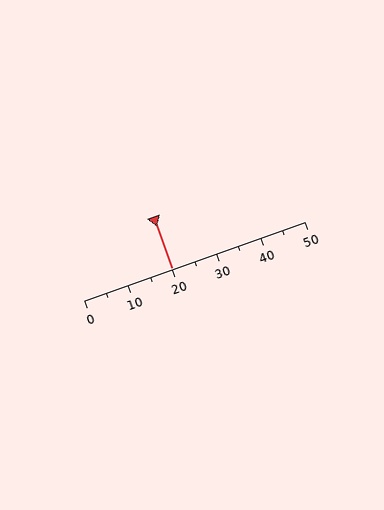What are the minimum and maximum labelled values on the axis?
The axis runs from 0 to 50.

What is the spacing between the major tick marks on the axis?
The major ticks are spaced 10 apart.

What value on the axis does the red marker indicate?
The marker indicates approximately 20.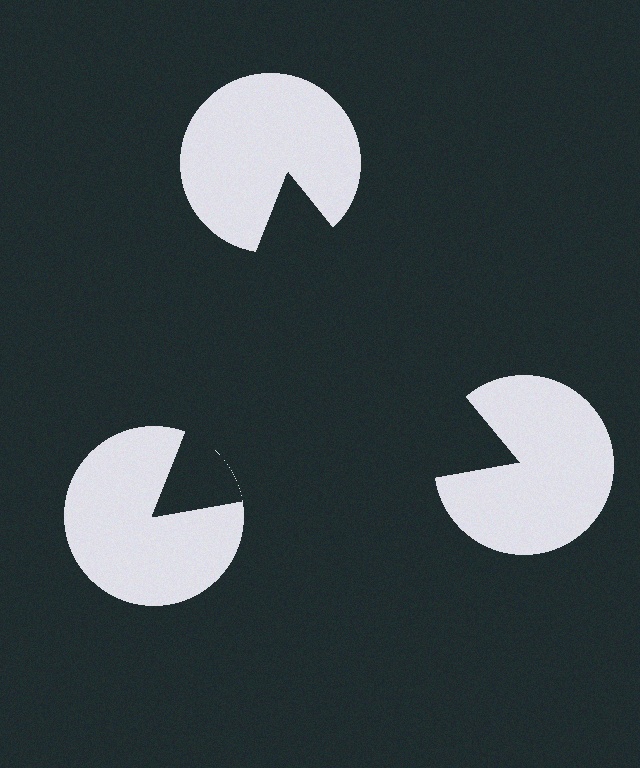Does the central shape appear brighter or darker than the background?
It typically appears slightly darker than the background, even though no actual brightness change is drawn.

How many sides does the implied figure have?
3 sides.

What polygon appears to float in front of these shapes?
An illusory triangle — its edges are inferred from the aligned wedge cuts in the pac-man discs, not physically drawn.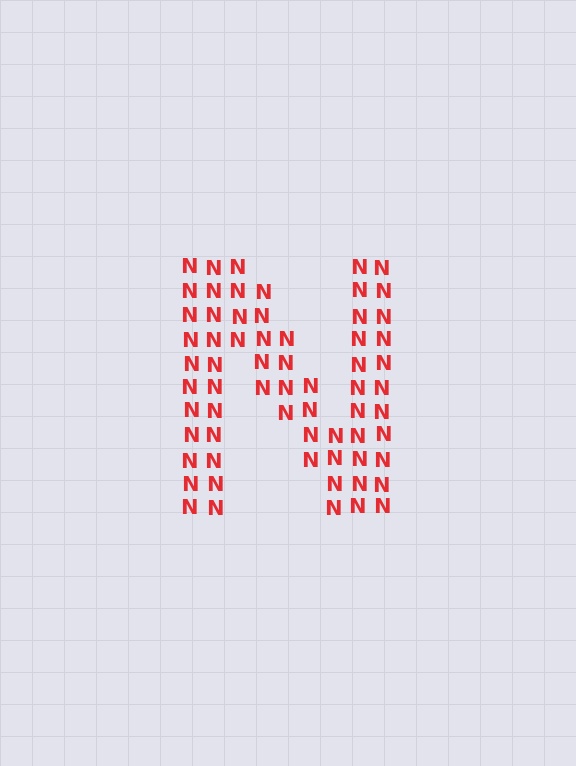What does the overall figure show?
The overall figure shows the letter N.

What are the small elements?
The small elements are letter N's.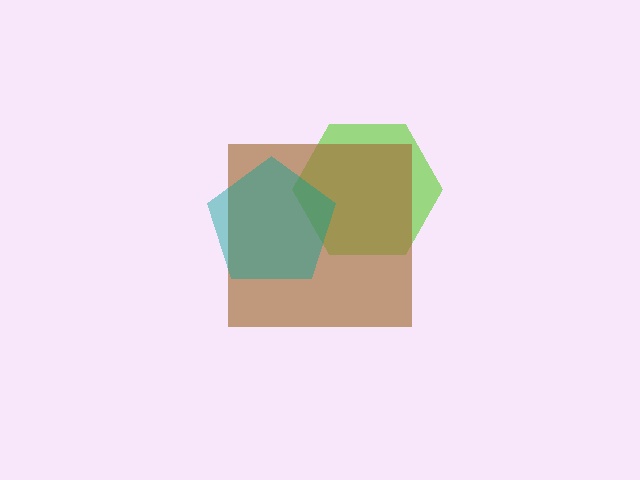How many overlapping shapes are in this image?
There are 3 overlapping shapes in the image.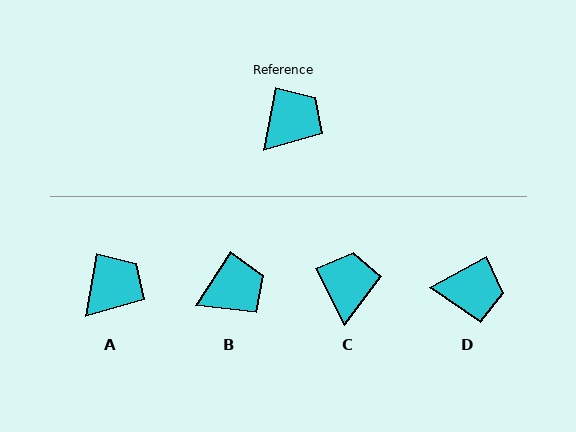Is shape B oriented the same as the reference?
No, it is off by about 22 degrees.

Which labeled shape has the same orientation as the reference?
A.